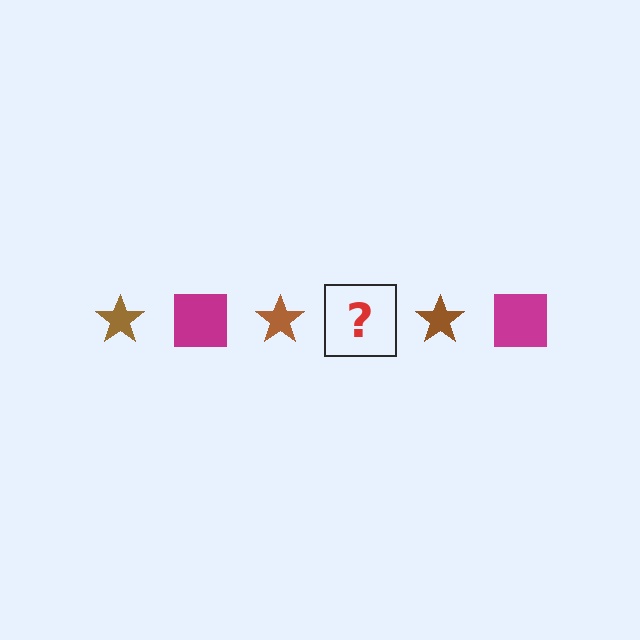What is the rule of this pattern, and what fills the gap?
The rule is that the pattern alternates between brown star and magenta square. The gap should be filled with a magenta square.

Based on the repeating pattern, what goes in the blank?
The blank should be a magenta square.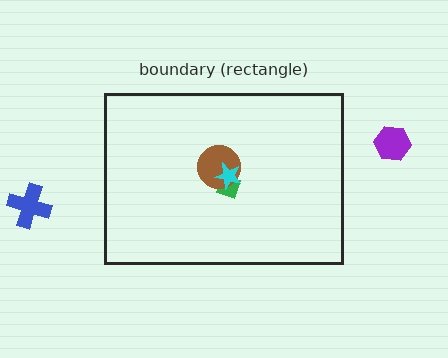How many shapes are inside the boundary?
3 inside, 2 outside.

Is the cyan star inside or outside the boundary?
Inside.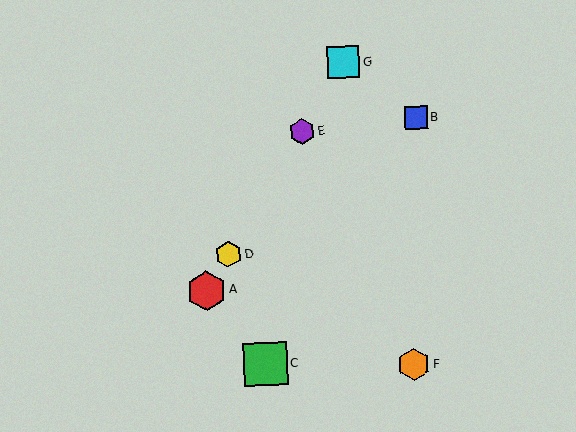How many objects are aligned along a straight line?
4 objects (A, D, E, G) are aligned along a straight line.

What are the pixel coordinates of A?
Object A is at (206, 291).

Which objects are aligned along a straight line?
Objects A, D, E, G are aligned along a straight line.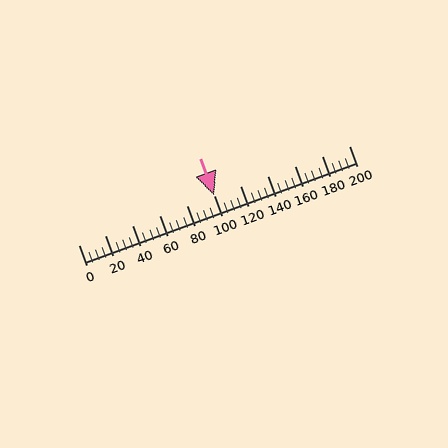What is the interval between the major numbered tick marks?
The major tick marks are spaced 20 units apart.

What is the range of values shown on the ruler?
The ruler shows values from 0 to 200.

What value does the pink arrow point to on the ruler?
The pink arrow points to approximately 100.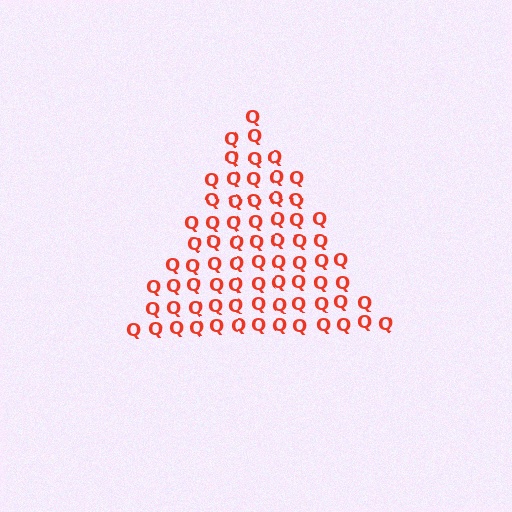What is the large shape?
The large shape is a triangle.